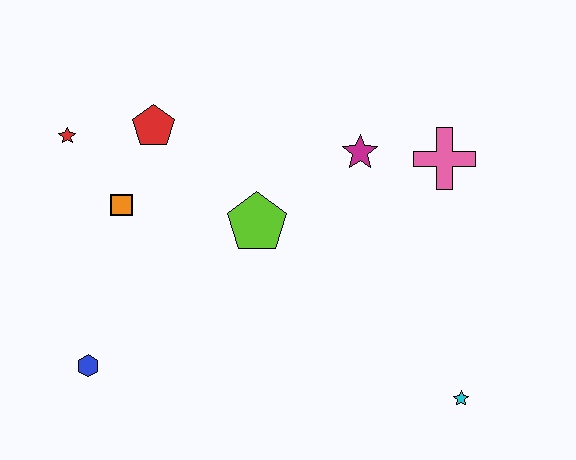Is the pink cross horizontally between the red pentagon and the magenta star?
No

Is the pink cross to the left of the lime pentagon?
No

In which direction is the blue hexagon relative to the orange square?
The blue hexagon is below the orange square.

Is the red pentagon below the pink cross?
No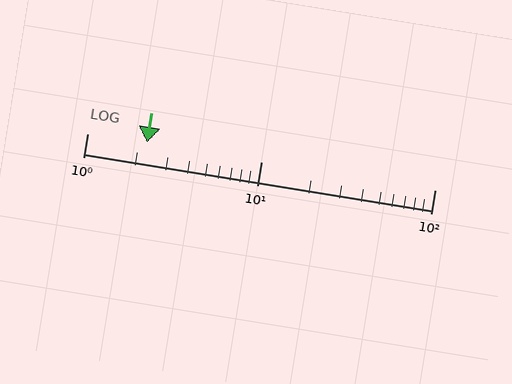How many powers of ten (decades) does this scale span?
The scale spans 2 decades, from 1 to 100.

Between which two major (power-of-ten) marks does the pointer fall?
The pointer is between 1 and 10.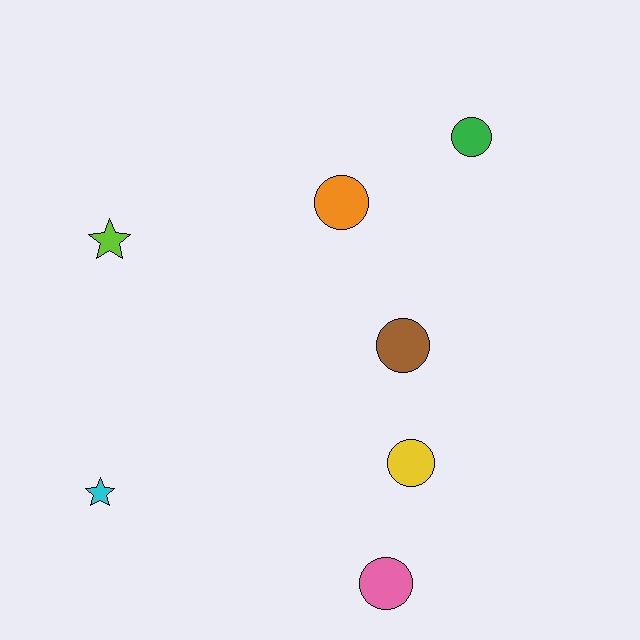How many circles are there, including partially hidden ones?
There are 5 circles.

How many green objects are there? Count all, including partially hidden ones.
There is 1 green object.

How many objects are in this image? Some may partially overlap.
There are 7 objects.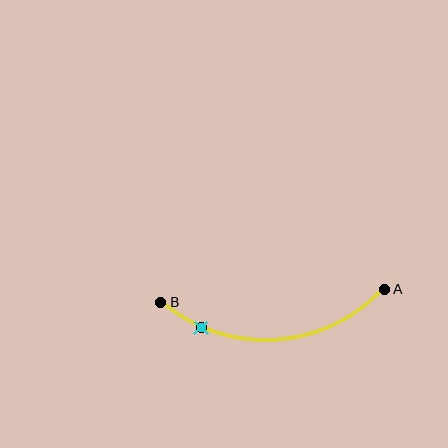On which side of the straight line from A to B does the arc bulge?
The arc bulges below the straight line connecting A and B.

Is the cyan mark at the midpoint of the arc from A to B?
No. The cyan mark lies on the arc but is closer to endpoint B. The arc midpoint would be at the point on the curve equidistant along the arc from both A and B.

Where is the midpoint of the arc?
The arc midpoint is the point on the curve farthest from the straight line joining A and B. It sits below that line.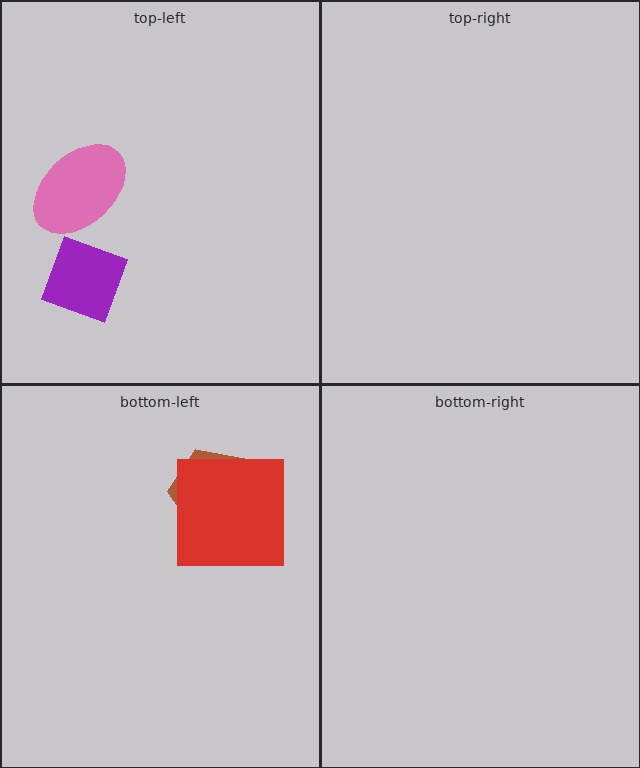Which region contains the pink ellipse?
The top-left region.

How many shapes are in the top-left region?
2.